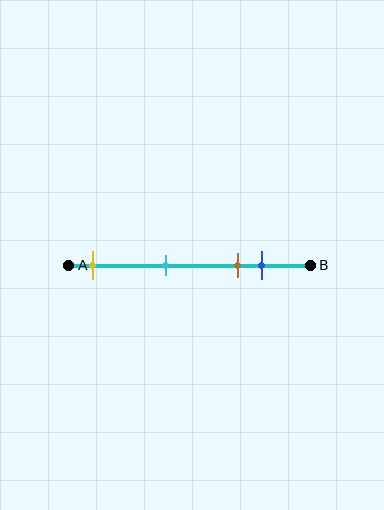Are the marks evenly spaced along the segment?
No, the marks are not evenly spaced.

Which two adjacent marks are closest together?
The brown and blue marks are the closest adjacent pair.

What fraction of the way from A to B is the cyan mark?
The cyan mark is approximately 40% (0.4) of the way from A to B.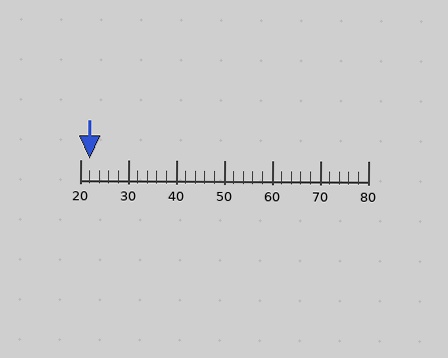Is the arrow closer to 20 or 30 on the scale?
The arrow is closer to 20.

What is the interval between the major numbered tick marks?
The major tick marks are spaced 10 units apart.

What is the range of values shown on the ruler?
The ruler shows values from 20 to 80.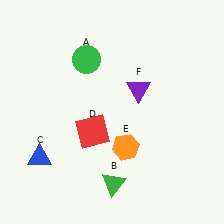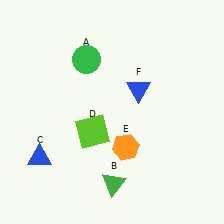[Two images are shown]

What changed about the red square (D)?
In Image 1, D is red. In Image 2, it changed to lime.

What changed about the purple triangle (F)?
In Image 1, F is purple. In Image 2, it changed to blue.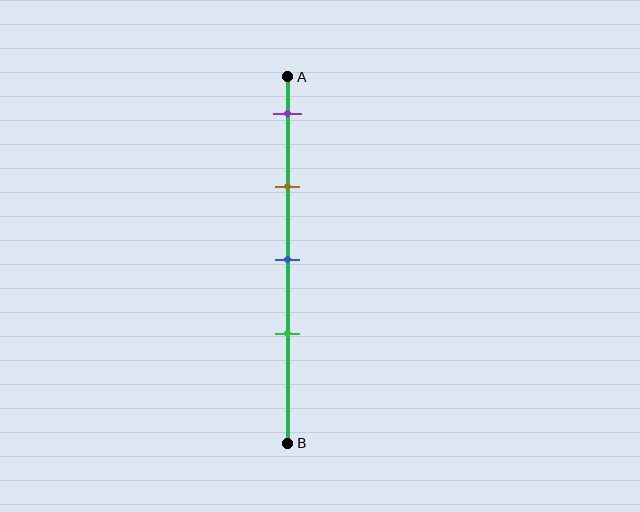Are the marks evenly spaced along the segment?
Yes, the marks are approximately evenly spaced.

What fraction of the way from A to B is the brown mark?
The brown mark is approximately 30% (0.3) of the way from A to B.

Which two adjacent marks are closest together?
The blue and green marks are the closest adjacent pair.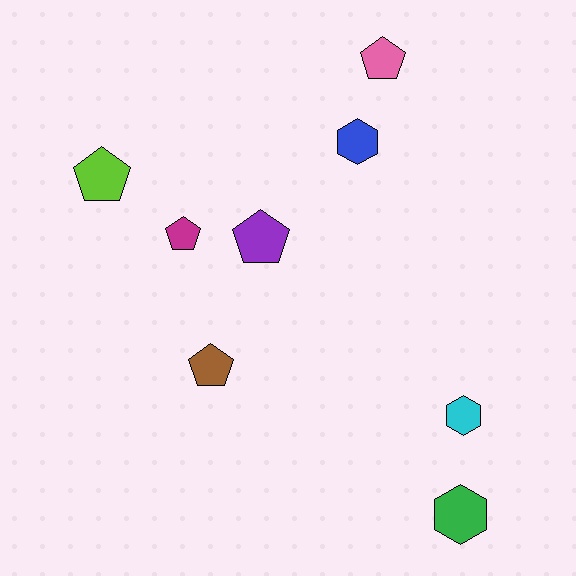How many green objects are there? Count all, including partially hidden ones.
There is 1 green object.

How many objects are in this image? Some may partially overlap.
There are 8 objects.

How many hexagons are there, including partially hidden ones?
There are 3 hexagons.